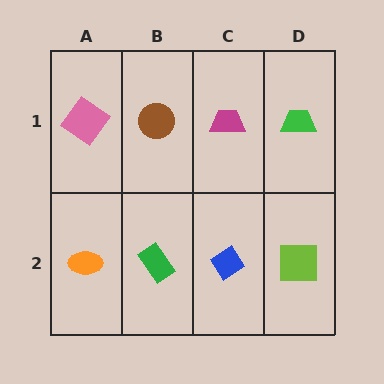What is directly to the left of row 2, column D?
A blue diamond.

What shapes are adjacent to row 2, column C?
A magenta trapezoid (row 1, column C), a green rectangle (row 2, column B), a lime square (row 2, column D).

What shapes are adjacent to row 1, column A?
An orange ellipse (row 2, column A), a brown circle (row 1, column B).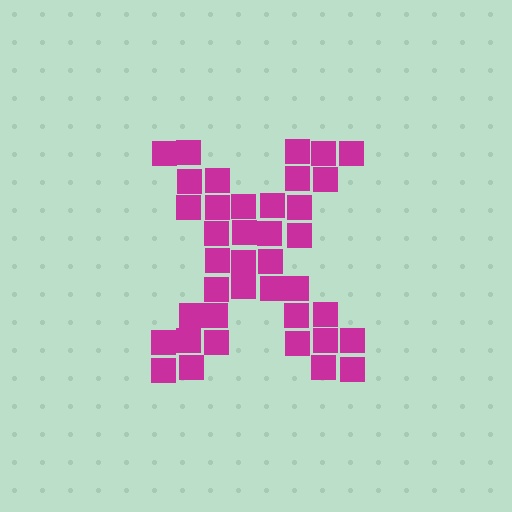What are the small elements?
The small elements are squares.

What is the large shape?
The large shape is the letter X.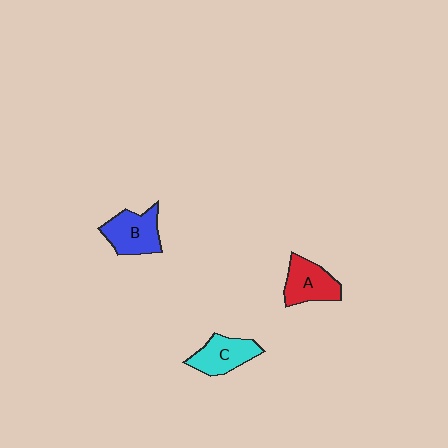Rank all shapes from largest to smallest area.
From largest to smallest: B (blue), A (red), C (cyan).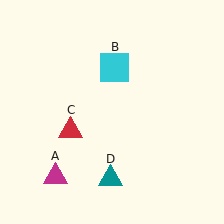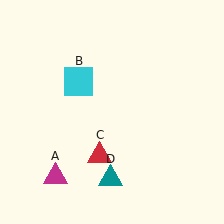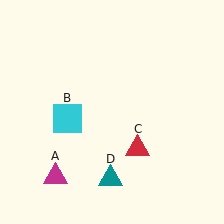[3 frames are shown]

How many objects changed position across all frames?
2 objects changed position: cyan square (object B), red triangle (object C).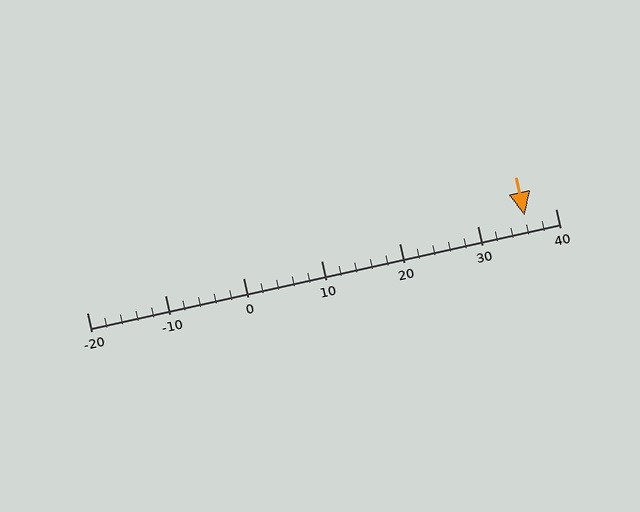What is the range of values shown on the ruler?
The ruler shows values from -20 to 40.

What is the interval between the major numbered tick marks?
The major tick marks are spaced 10 units apart.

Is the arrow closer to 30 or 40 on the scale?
The arrow is closer to 40.